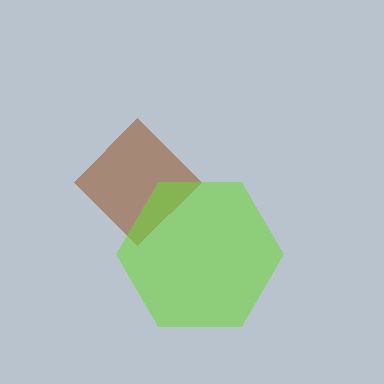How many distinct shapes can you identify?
There are 2 distinct shapes: a brown diamond, a lime hexagon.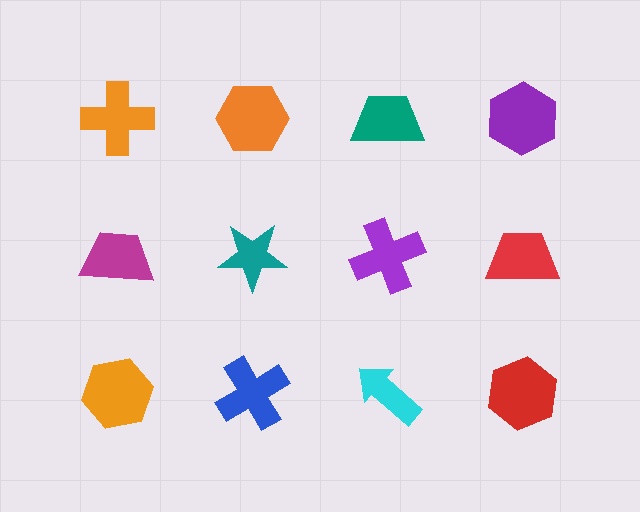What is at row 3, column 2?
A blue cross.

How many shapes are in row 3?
4 shapes.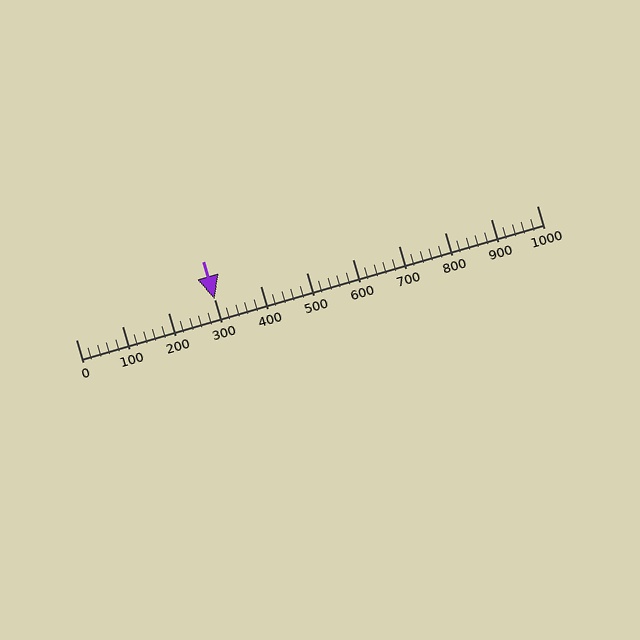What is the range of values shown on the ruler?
The ruler shows values from 0 to 1000.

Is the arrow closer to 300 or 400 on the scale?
The arrow is closer to 300.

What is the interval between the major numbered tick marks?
The major tick marks are spaced 100 units apart.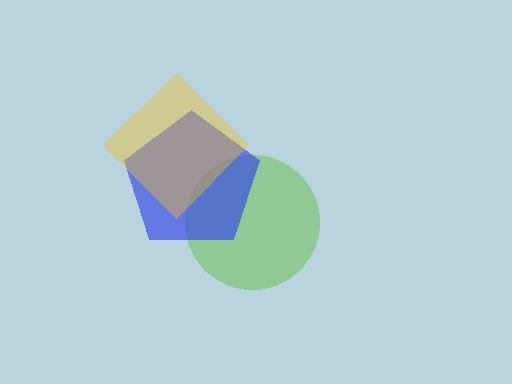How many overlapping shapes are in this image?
There are 3 overlapping shapes in the image.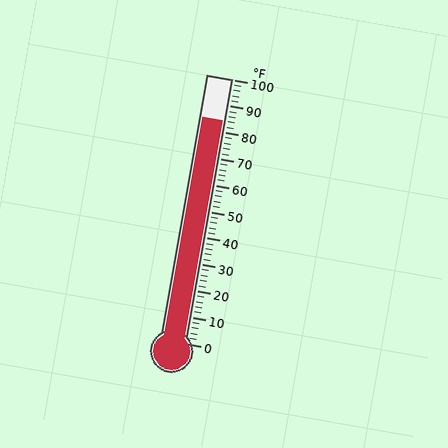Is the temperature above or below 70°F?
The temperature is above 70°F.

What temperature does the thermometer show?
The thermometer shows approximately 84°F.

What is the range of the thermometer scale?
The thermometer scale ranges from 0°F to 100°F.